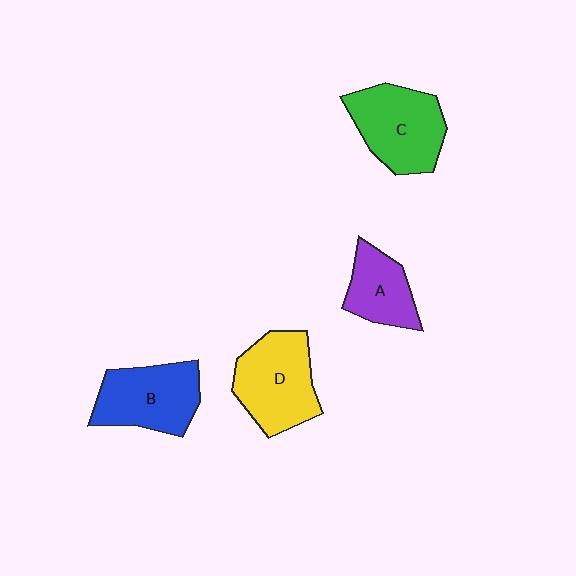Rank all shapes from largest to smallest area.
From largest to smallest: D (yellow), C (green), B (blue), A (purple).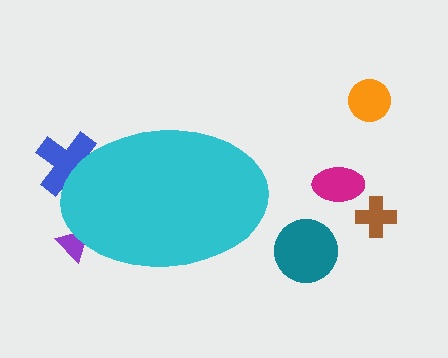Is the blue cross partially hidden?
Yes, the blue cross is partially hidden behind the cyan ellipse.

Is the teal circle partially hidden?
No, the teal circle is fully visible.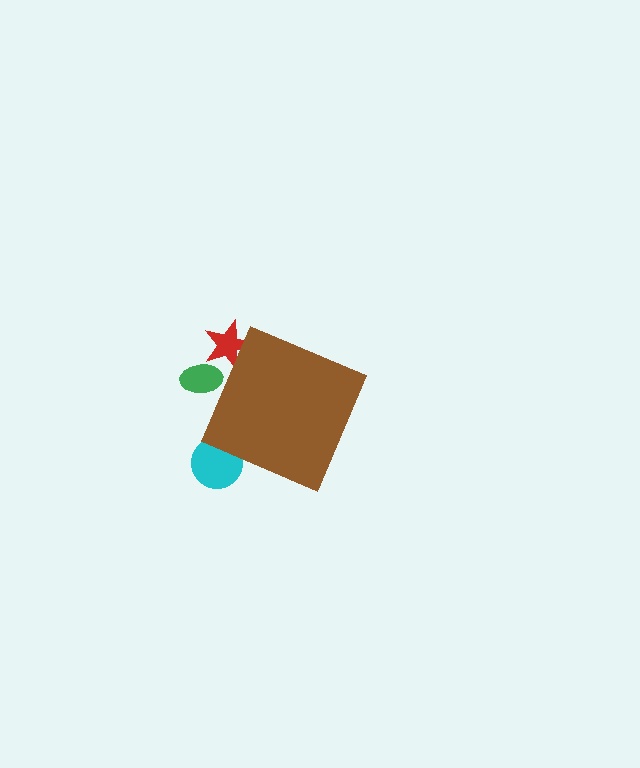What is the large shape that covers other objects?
A brown diamond.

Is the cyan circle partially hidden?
Yes, the cyan circle is partially hidden behind the brown diamond.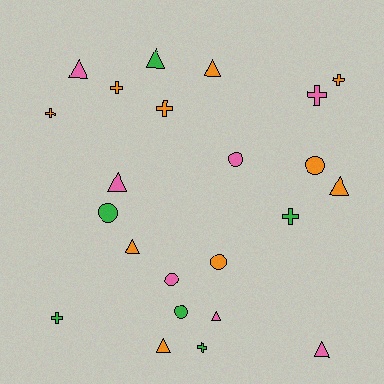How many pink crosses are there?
There is 1 pink cross.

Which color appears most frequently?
Orange, with 10 objects.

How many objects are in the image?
There are 23 objects.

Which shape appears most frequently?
Triangle, with 9 objects.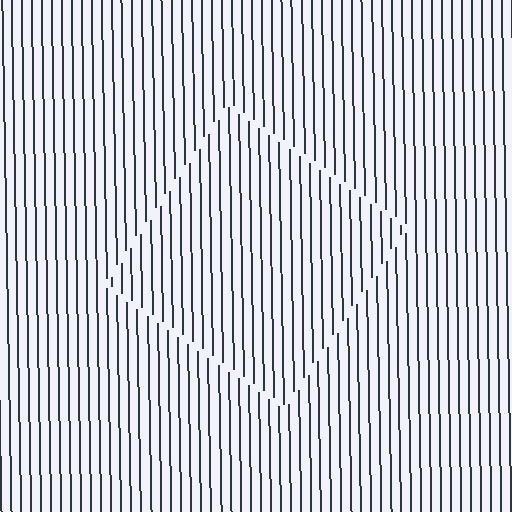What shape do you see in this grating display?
An illusory square. The interior of the shape contains the same grating, shifted by half a period — the contour is defined by the phase discontinuity where line-ends from the inner and outer gratings abut.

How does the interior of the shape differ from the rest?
The interior of the shape contains the same grating, shifted by half a period — the contour is defined by the phase discontinuity where line-ends from the inner and outer gratings abut.